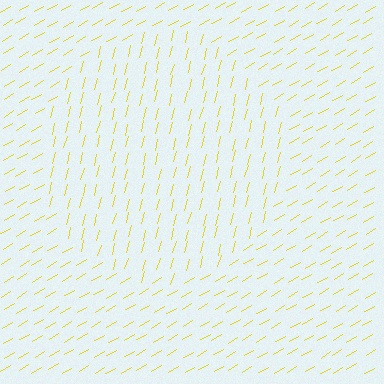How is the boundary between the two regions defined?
The boundary is defined purely by a change in line orientation (approximately 45 degrees difference). All lines are the same color and thickness.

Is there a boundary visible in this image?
Yes, there is a texture boundary formed by a change in line orientation.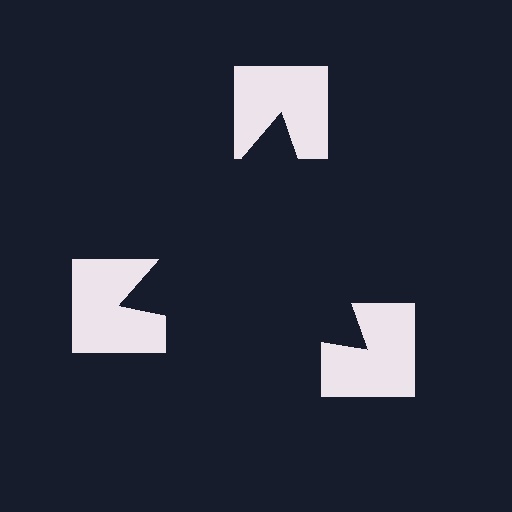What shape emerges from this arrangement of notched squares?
An illusory triangle — its edges are inferred from the aligned wedge cuts in the notched squares, not physically drawn.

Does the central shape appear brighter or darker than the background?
It typically appears slightly darker than the background, even though no actual brightness change is drawn.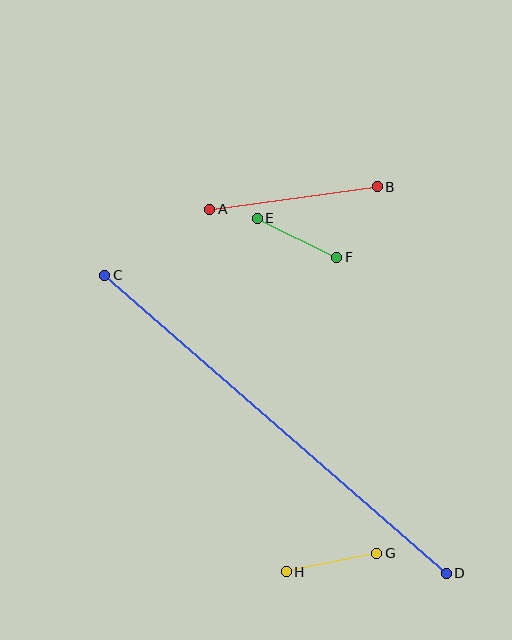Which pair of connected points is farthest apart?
Points C and D are farthest apart.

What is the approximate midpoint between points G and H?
The midpoint is at approximately (332, 562) pixels.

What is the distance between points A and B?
The distance is approximately 169 pixels.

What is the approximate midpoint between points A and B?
The midpoint is at approximately (293, 198) pixels.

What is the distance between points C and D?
The distance is approximately 453 pixels.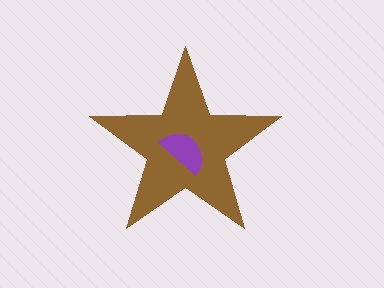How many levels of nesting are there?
2.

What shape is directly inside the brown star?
The purple semicircle.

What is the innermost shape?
The purple semicircle.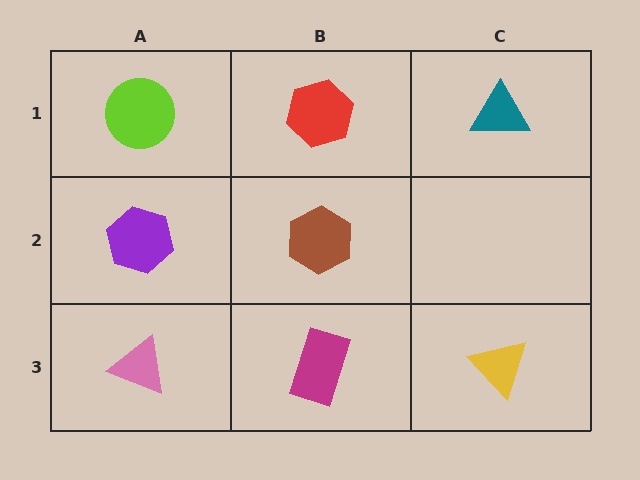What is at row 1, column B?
A red hexagon.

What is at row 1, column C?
A teal triangle.